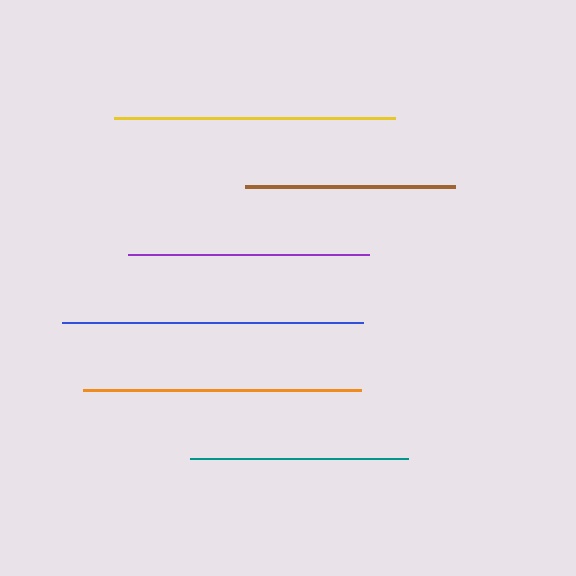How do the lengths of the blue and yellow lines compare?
The blue and yellow lines are approximately the same length.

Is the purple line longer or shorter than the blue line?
The blue line is longer than the purple line.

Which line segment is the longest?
The blue line is the longest at approximately 301 pixels.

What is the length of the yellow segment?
The yellow segment is approximately 281 pixels long.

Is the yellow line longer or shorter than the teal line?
The yellow line is longer than the teal line.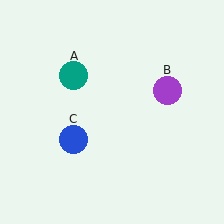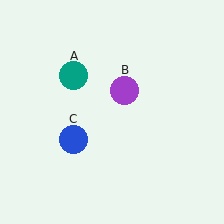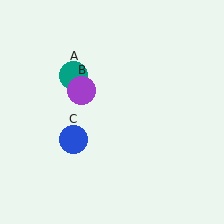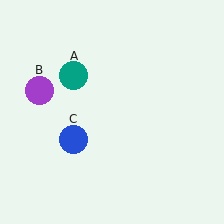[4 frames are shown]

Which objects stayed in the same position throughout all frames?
Teal circle (object A) and blue circle (object C) remained stationary.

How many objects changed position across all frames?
1 object changed position: purple circle (object B).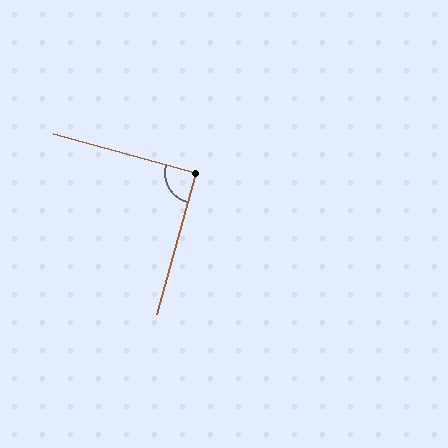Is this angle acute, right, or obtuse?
It is approximately a right angle.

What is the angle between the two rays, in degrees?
Approximately 90 degrees.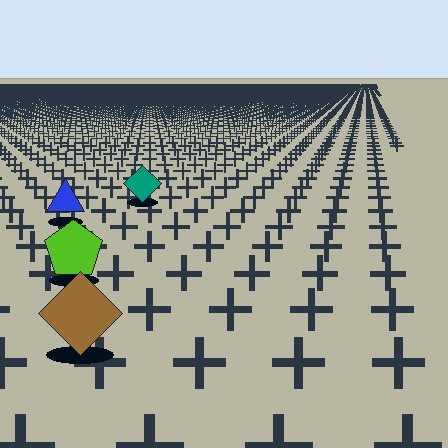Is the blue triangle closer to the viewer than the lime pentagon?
No. The lime pentagon is closer — you can tell from the texture gradient: the ground texture is coarser near it.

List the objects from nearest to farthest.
From nearest to farthest: the brown diamond, the lime pentagon, the blue triangle, the teal diamond.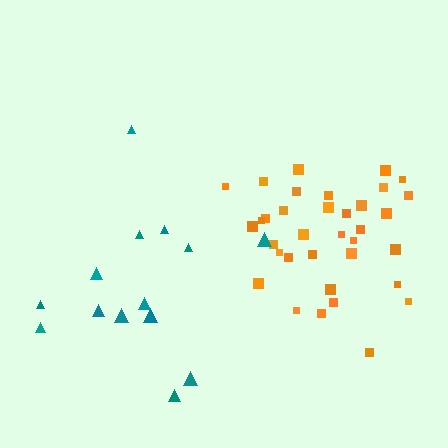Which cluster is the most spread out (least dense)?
Teal.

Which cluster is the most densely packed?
Orange.